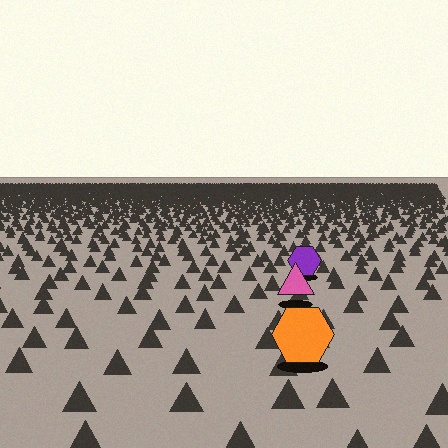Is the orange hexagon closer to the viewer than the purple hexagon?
Yes. The orange hexagon is closer — you can tell from the texture gradient: the ground texture is coarser near it.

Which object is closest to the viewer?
The orange hexagon is closest. The texture marks near it are larger and more spread out.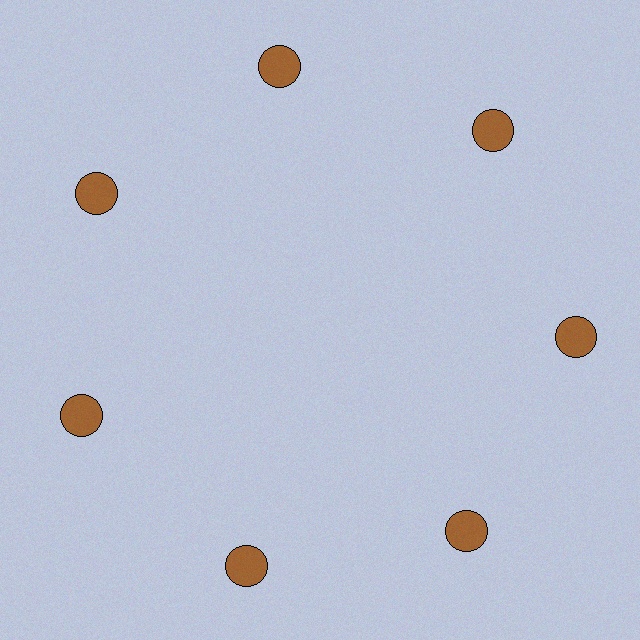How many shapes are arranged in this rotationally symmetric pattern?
There are 7 shapes, arranged in 7 groups of 1.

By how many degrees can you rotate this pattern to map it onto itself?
The pattern maps onto itself every 51 degrees of rotation.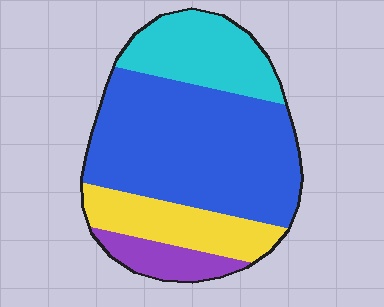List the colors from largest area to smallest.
From largest to smallest: blue, cyan, yellow, purple.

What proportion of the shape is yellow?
Yellow covers roughly 15% of the shape.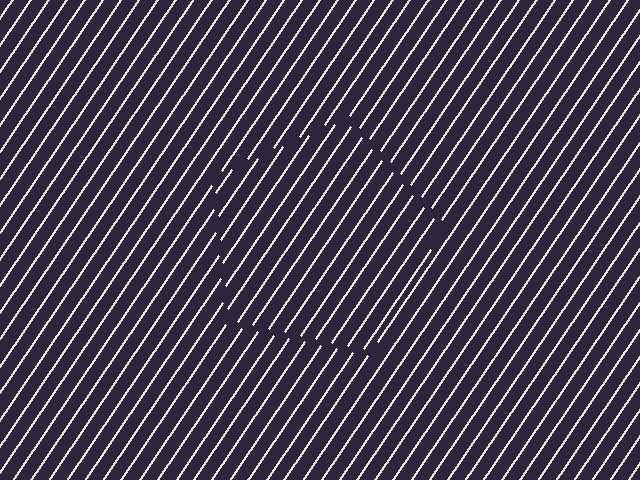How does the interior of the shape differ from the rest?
The interior of the shape contains the same grating, shifted by half a period — the contour is defined by the phase discontinuity where line-ends from the inner and outer gratings abut.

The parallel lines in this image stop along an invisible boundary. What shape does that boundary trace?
An illusory pentagon. The interior of the shape contains the same grating, shifted by half a period — the contour is defined by the phase discontinuity where line-ends from the inner and outer gratings abut.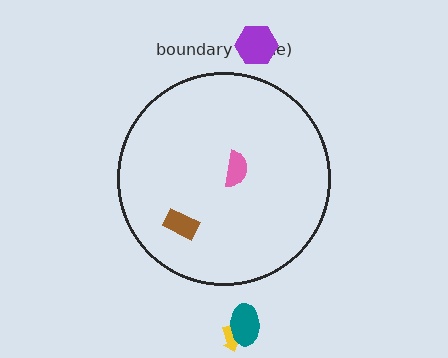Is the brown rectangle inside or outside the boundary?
Inside.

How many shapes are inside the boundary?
2 inside, 3 outside.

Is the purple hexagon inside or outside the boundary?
Outside.